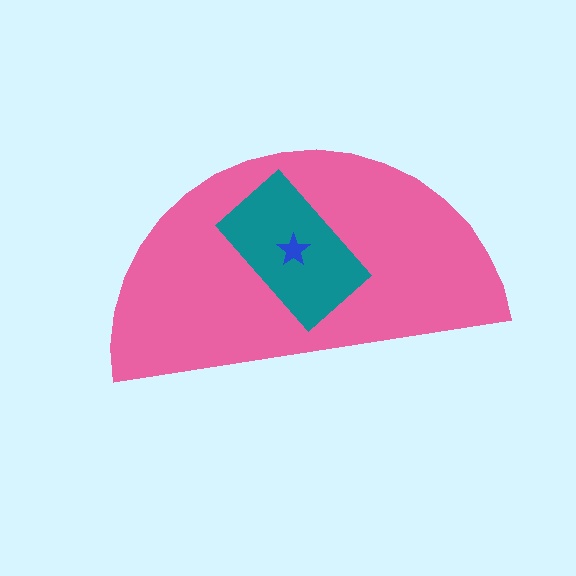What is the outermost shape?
The pink semicircle.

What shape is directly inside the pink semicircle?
The teal rectangle.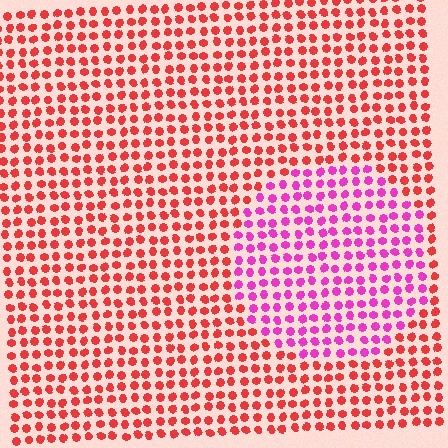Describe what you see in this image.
The image is filled with small red elements in a uniform arrangement. A circle-shaped region is visible where the elements are tinted to a slightly different hue, forming a subtle color boundary.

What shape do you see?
I see a circle.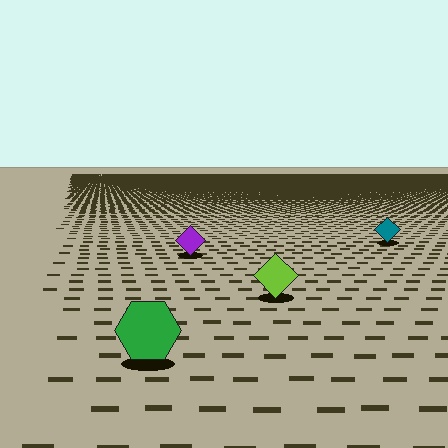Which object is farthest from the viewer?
The teal diamond is farthest from the viewer. It appears smaller and the ground texture around it is denser.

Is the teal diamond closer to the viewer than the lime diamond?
No. The lime diamond is closer — you can tell from the texture gradient: the ground texture is coarser near it.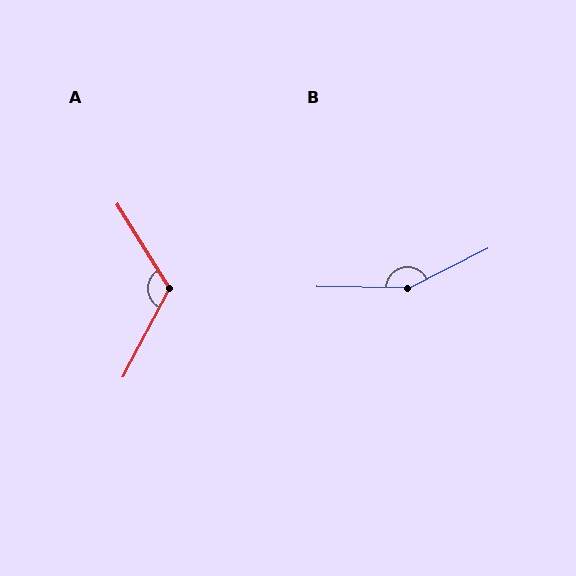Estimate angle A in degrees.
Approximately 121 degrees.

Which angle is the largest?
B, at approximately 152 degrees.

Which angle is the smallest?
A, at approximately 121 degrees.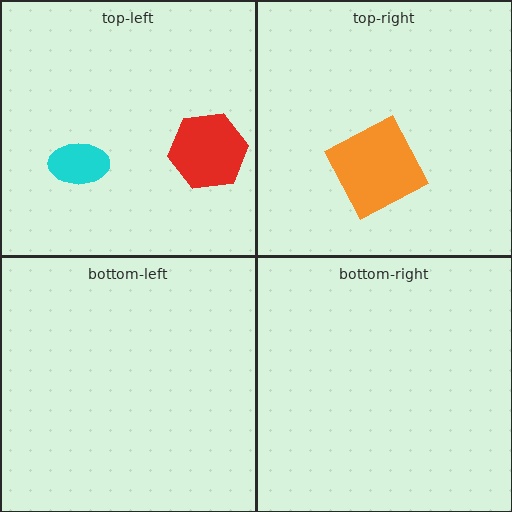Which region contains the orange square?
The top-right region.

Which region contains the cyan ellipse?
The top-left region.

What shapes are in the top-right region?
The orange square.